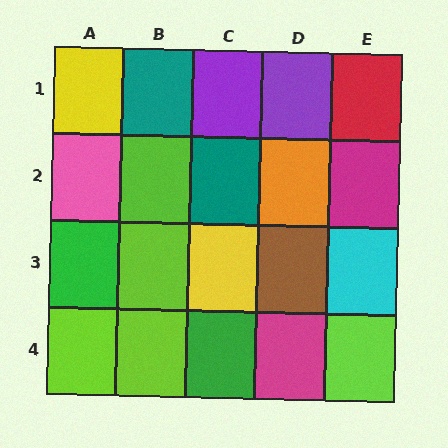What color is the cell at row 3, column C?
Yellow.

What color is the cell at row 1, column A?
Yellow.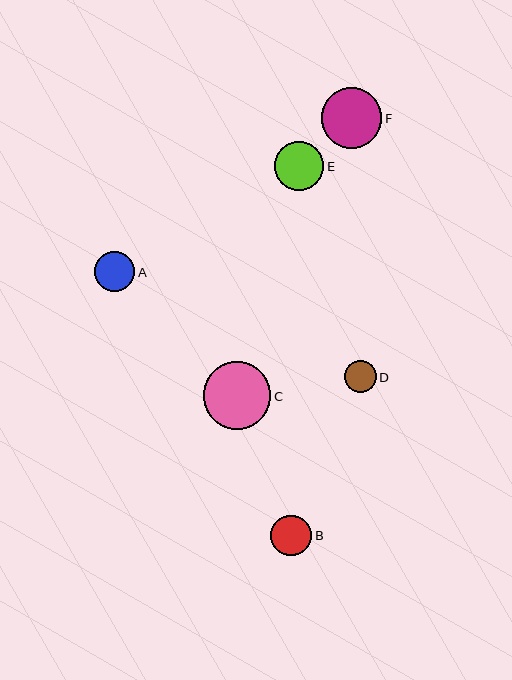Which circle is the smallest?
Circle D is the smallest with a size of approximately 32 pixels.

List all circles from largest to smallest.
From largest to smallest: C, F, E, B, A, D.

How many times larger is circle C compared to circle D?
Circle C is approximately 2.1 times the size of circle D.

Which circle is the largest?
Circle C is the largest with a size of approximately 68 pixels.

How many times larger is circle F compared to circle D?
Circle F is approximately 1.9 times the size of circle D.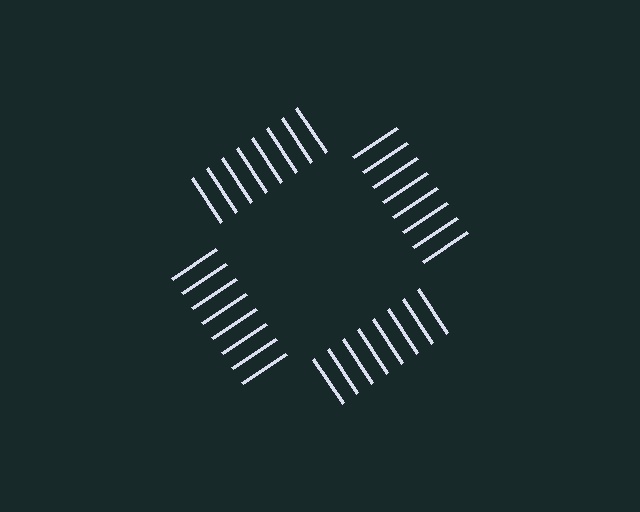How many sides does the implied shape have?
4 sides — the line-ends trace a square.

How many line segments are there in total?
32 — 8 along each of the 4 edges.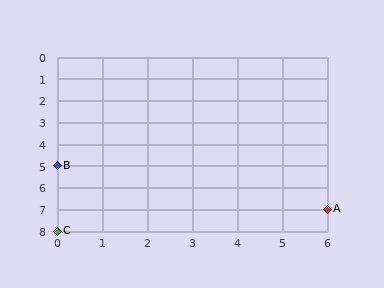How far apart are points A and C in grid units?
Points A and C are 6 columns and 1 row apart (about 6.1 grid units diagonally).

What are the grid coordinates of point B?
Point B is at grid coordinates (0, 5).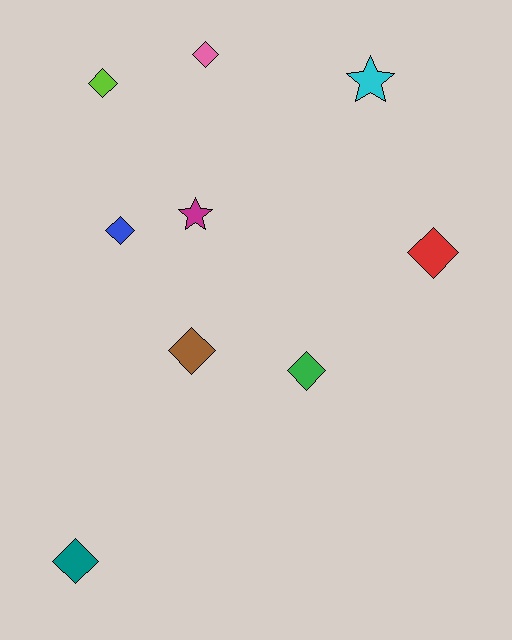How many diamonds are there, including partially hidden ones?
There are 7 diamonds.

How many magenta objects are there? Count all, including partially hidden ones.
There is 1 magenta object.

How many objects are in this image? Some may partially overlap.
There are 9 objects.